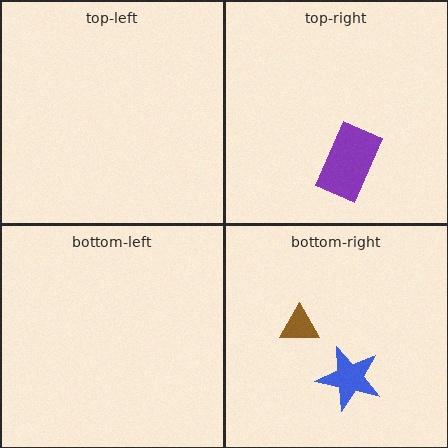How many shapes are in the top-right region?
2.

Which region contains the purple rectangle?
The top-right region.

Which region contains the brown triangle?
The bottom-right region.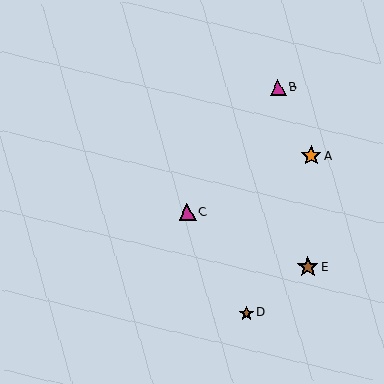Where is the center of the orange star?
The center of the orange star is at (311, 156).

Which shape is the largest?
The brown star (labeled E) is the largest.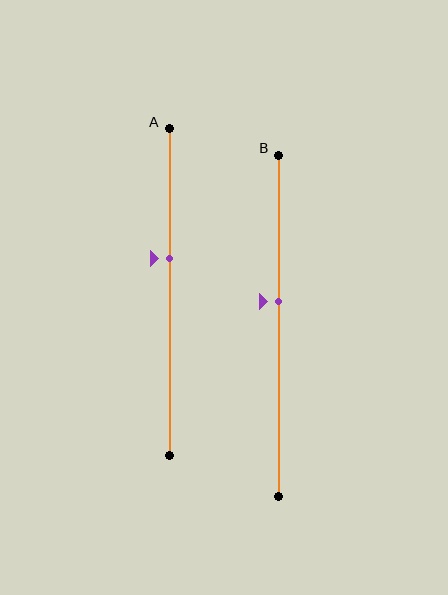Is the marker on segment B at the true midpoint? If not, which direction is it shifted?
No, the marker on segment B is shifted upward by about 7% of the segment length.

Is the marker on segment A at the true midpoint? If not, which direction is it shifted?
No, the marker on segment A is shifted upward by about 10% of the segment length.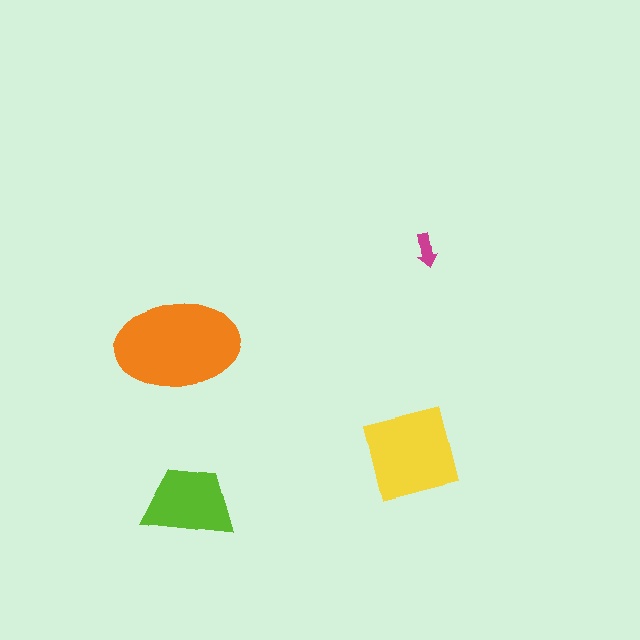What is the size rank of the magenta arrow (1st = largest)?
4th.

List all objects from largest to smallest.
The orange ellipse, the yellow square, the lime trapezoid, the magenta arrow.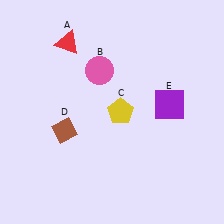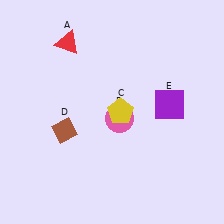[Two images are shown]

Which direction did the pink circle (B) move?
The pink circle (B) moved down.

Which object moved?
The pink circle (B) moved down.